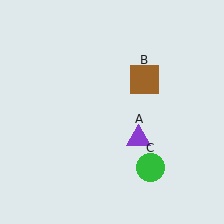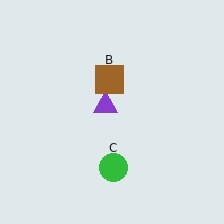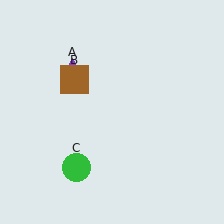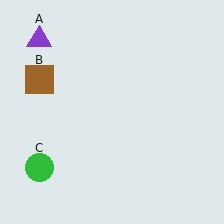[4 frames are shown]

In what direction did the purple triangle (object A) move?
The purple triangle (object A) moved up and to the left.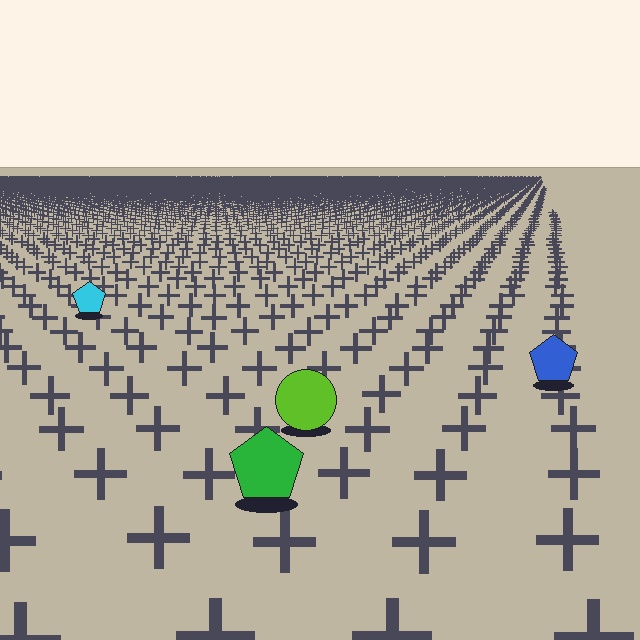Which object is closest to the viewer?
The green pentagon is closest. The texture marks near it are larger and more spread out.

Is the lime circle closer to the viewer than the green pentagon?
No. The green pentagon is closer — you can tell from the texture gradient: the ground texture is coarser near it.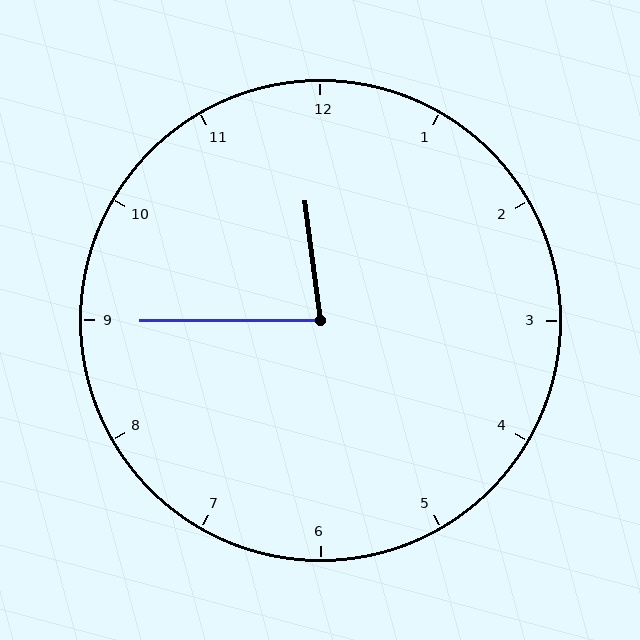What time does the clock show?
11:45.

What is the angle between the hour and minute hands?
Approximately 82 degrees.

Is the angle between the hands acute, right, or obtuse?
It is acute.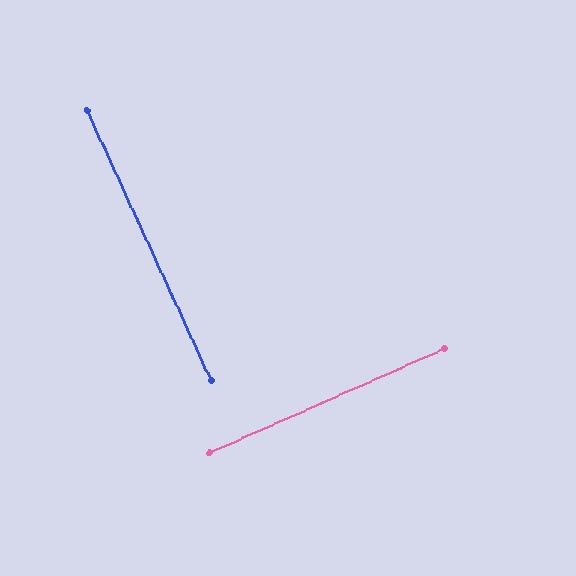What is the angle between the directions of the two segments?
Approximately 89 degrees.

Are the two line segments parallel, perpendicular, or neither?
Perpendicular — they meet at approximately 89°.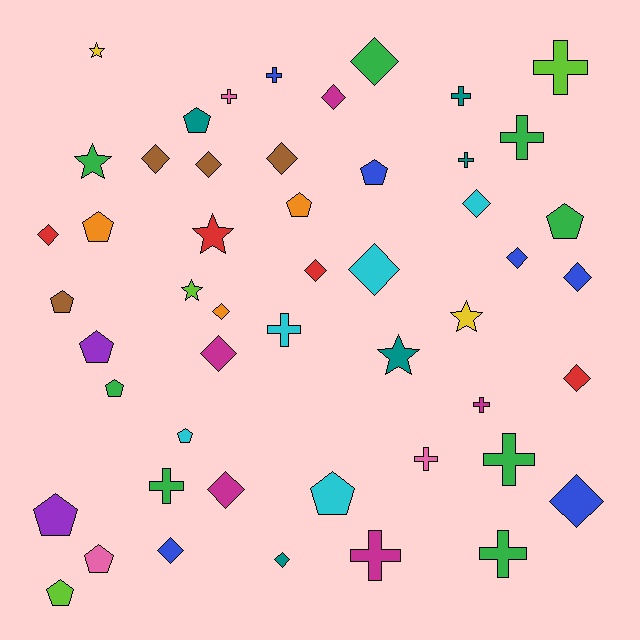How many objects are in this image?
There are 50 objects.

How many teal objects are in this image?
There are 5 teal objects.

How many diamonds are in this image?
There are 18 diamonds.